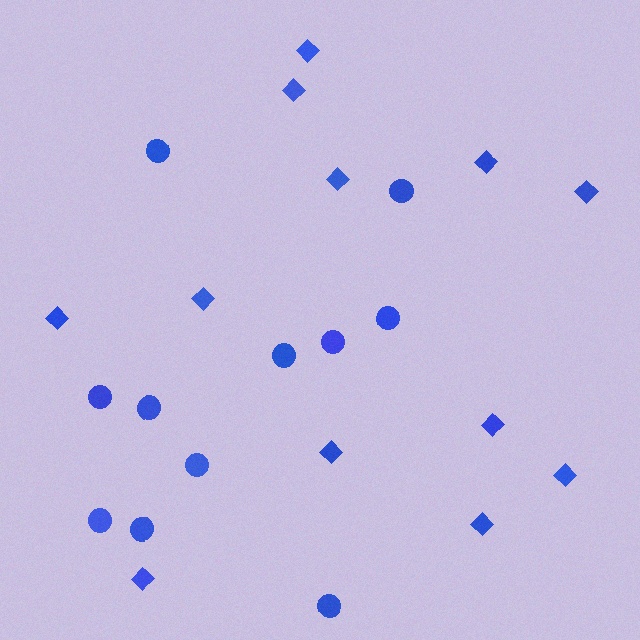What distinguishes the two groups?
There are 2 groups: one group of diamonds (12) and one group of circles (11).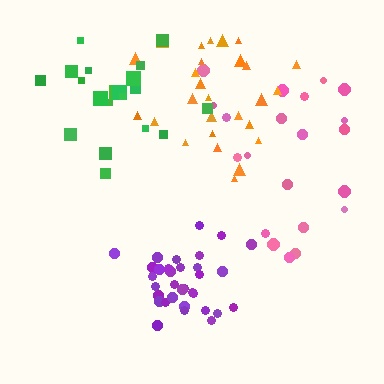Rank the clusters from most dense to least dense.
purple, orange, green, pink.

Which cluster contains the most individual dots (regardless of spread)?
Purple (33).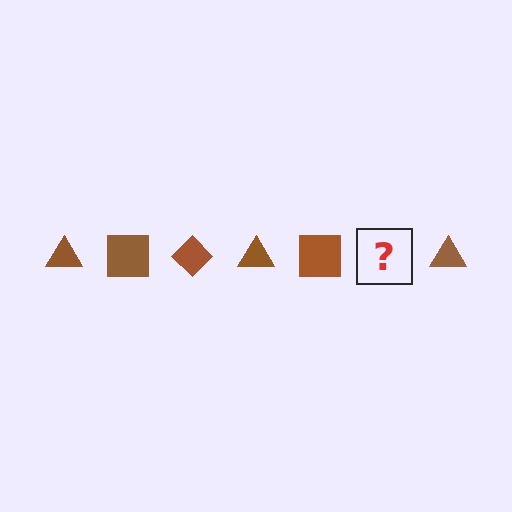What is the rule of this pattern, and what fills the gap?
The rule is that the pattern cycles through triangle, square, diamond shapes in brown. The gap should be filled with a brown diamond.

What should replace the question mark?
The question mark should be replaced with a brown diamond.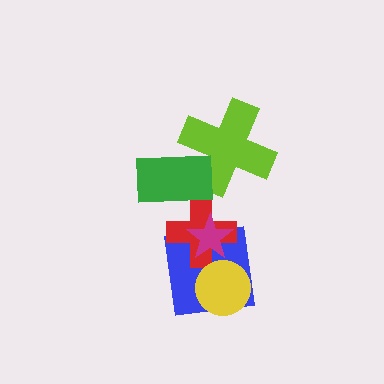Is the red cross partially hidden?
Yes, it is partially covered by another shape.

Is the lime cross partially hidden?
Yes, it is partially covered by another shape.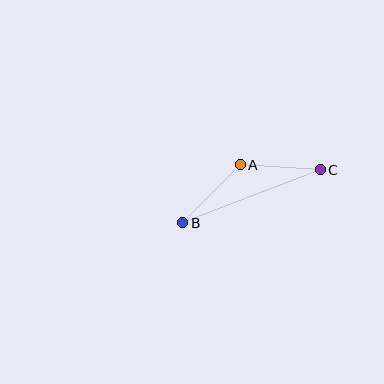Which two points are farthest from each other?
Points B and C are farthest from each other.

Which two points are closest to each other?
Points A and C are closest to each other.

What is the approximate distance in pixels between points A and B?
The distance between A and B is approximately 82 pixels.